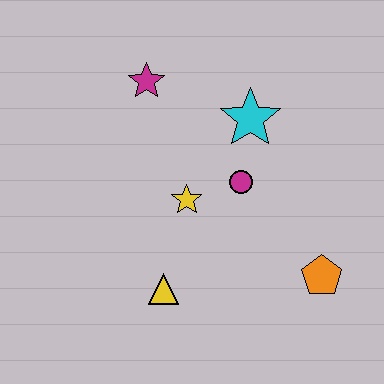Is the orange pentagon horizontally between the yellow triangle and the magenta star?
No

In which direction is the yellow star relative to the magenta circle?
The yellow star is to the left of the magenta circle.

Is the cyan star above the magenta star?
No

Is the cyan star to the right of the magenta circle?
Yes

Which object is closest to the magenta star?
The cyan star is closest to the magenta star.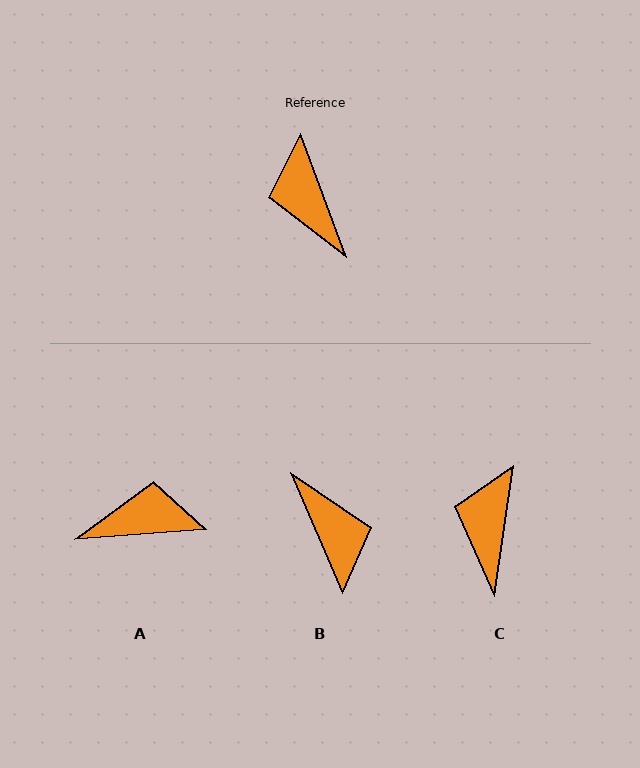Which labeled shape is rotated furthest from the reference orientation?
B, about 177 degrees away.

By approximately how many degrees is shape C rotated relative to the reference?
Approximately 29 degrees clockwise.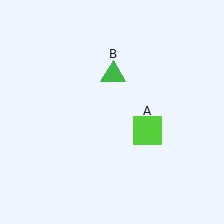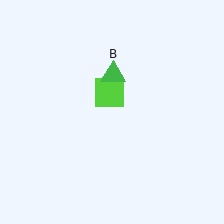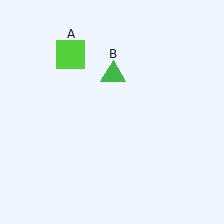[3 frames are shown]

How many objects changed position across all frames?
1 object changed position: lime square (object A).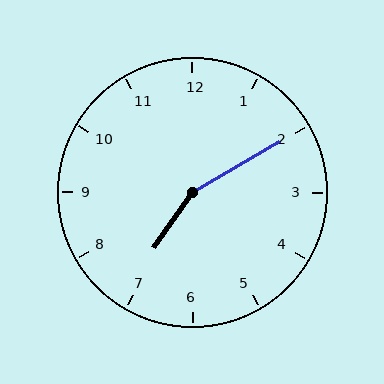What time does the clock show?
7:10.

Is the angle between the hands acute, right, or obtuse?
It is obtuse.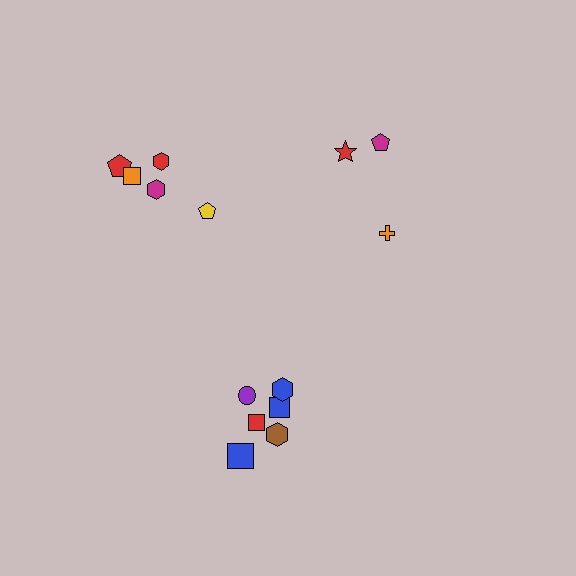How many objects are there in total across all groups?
There are 14 objects.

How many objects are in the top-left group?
There are 5 objects.